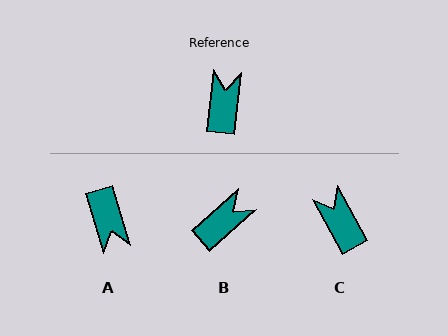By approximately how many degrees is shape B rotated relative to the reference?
Approximately 43 degrees clockwise.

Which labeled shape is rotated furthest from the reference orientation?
A, about 158 degrees away.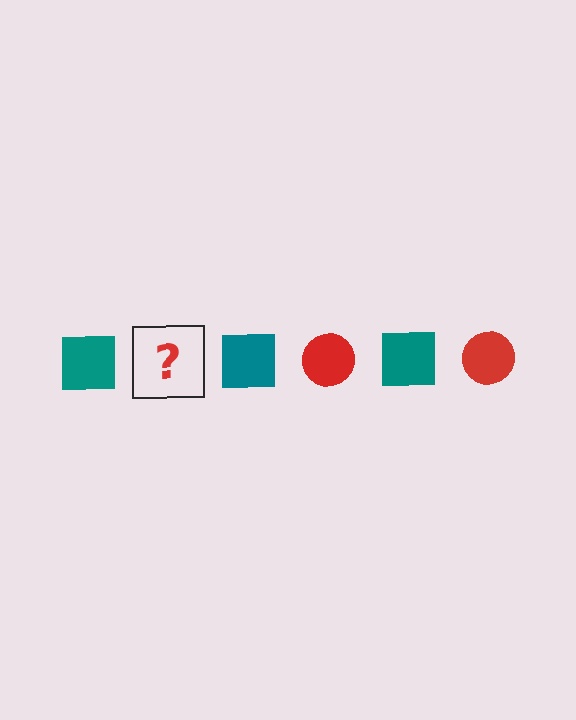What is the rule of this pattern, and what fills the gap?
The rule is that the pattern alternates between teal square and red circle. The gap should be filled with a red circle.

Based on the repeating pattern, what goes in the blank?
The blank should be a red circle.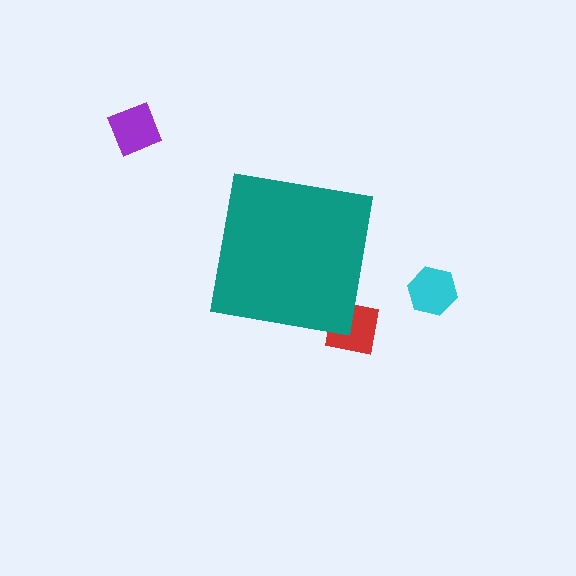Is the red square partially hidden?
Yes, the red square is partially hidden behind the teal square.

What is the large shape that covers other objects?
A teal square.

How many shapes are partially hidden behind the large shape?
1 shape is partially hidden.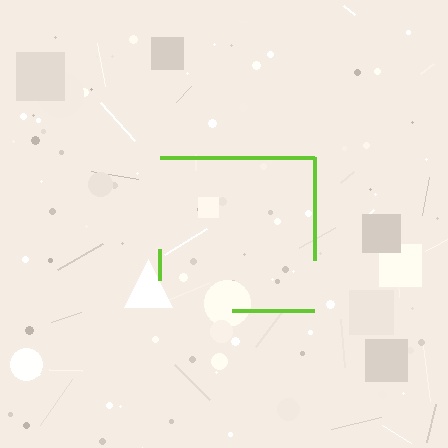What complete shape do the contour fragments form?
The contour fragments form a square.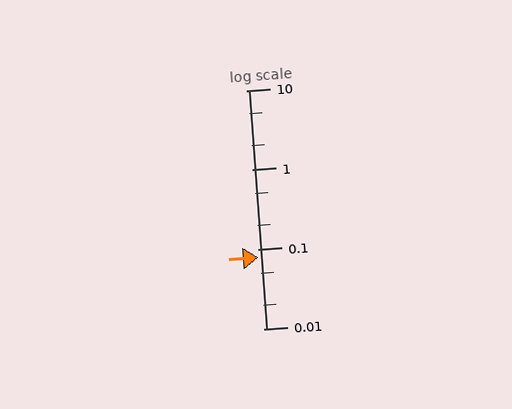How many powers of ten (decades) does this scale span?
The scale spans 3 decades, from 0.01 to 10.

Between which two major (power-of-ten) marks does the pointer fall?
The pointer is between 0.01 and 0.1.